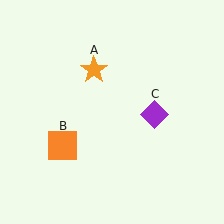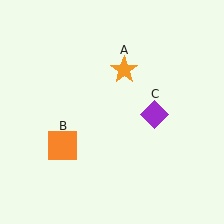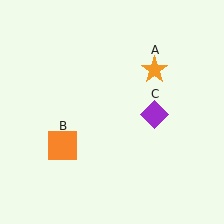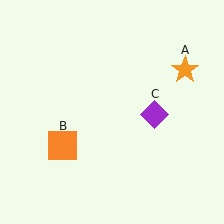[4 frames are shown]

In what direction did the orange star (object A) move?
The orange star (object A) moved right.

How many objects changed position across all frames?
1 object changed position: orange star (object A).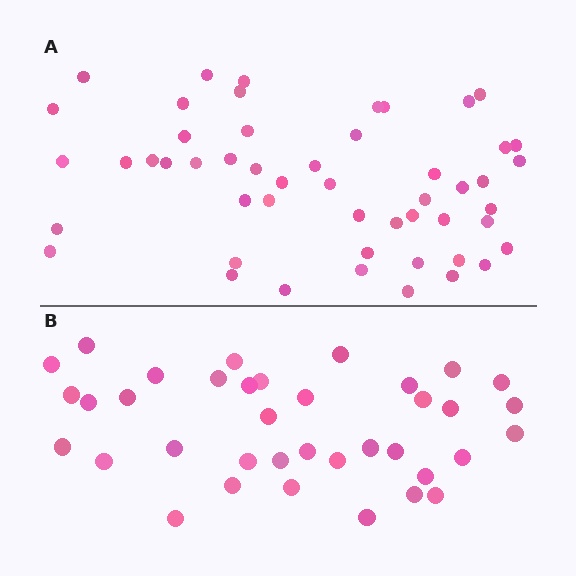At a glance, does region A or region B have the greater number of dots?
Region A (the top region) has more dots.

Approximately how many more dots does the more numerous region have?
Region A has approximately 15 more dots than region B.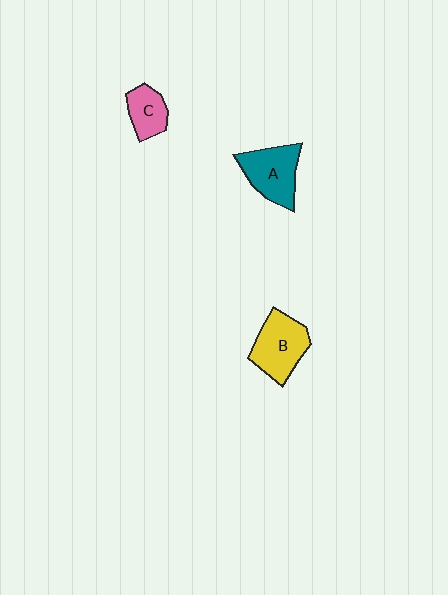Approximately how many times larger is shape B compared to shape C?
Approximately 1.6 times.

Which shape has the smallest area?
Shape C (pink).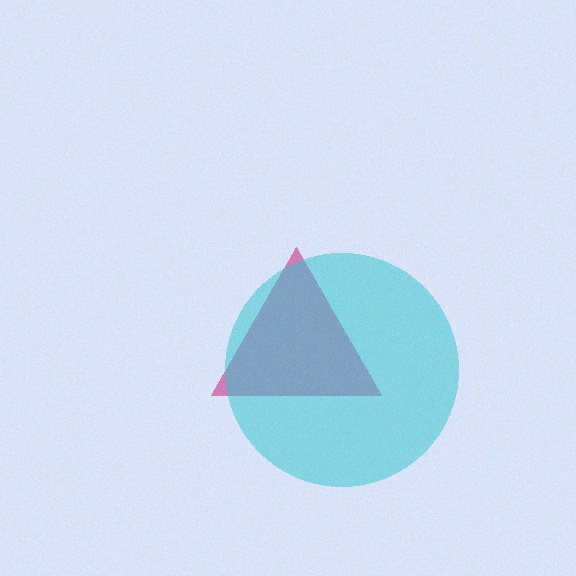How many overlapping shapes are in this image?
There are 2 overlapping shapes in the image.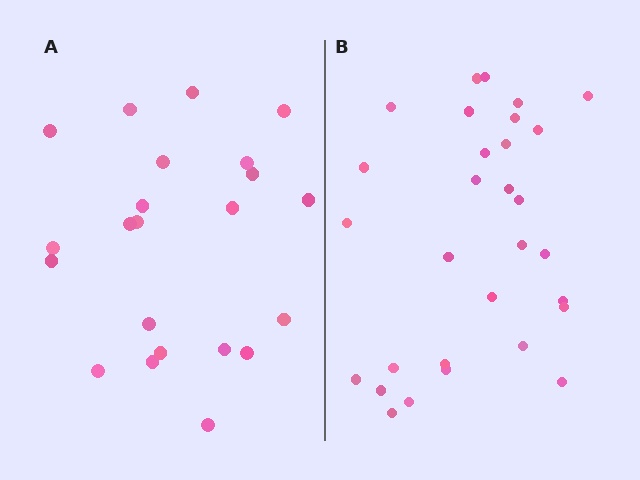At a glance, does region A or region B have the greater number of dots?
Region B (the right region) has more dots.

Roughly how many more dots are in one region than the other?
Region B has roughly 8 or so more dots than region A.